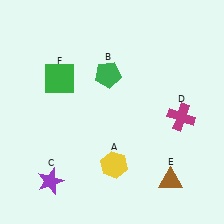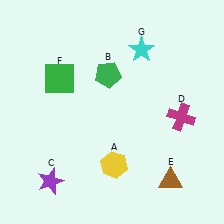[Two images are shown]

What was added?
A cyan star (G) was added in Image 2.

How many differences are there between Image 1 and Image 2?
There is 1 difference between the two images.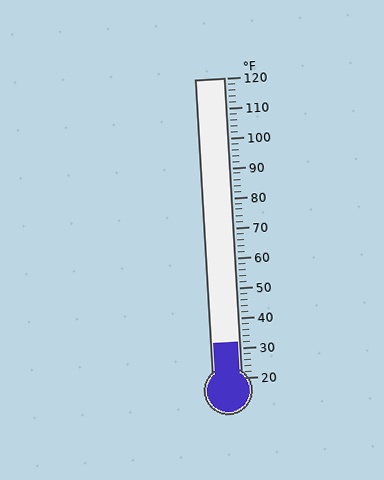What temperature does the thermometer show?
The thermometer shows approximately 32°F.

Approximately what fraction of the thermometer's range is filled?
The thermometer is filled to approximately 10% of its range.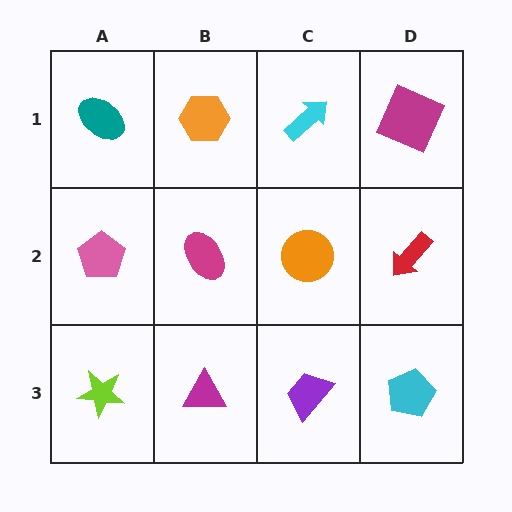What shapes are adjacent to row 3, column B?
A magenta ellipse (row 2, column B), a lime star (row 3, column A), a purple trapezoid (row 3, column C).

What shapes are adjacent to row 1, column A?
A pink pentagon (row 2, column A), an orange hexagon (row 1, column B).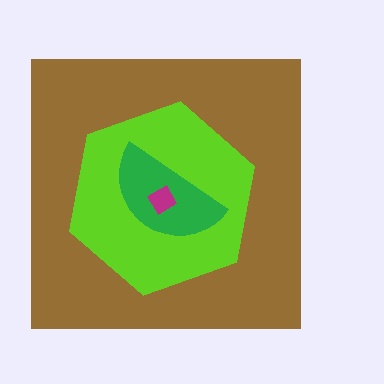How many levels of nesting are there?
4.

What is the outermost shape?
The brown square.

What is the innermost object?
The magenta diamond.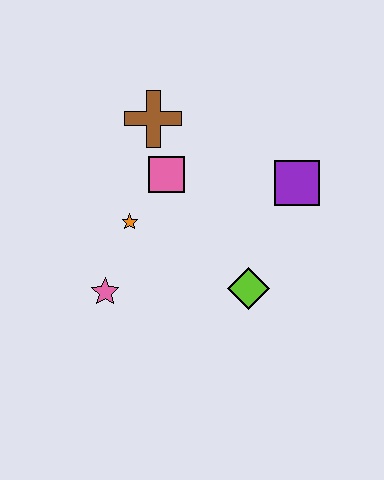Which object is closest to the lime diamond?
The purple square is closest to the lime diamond.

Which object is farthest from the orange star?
The purple square is farthest from the orange star.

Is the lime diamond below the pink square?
Yes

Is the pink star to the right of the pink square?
No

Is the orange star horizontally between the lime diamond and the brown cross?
No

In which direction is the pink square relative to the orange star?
The pink square is above the orange star.